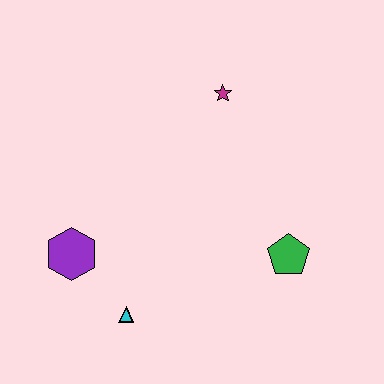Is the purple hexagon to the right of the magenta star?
No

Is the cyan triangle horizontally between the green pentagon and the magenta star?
No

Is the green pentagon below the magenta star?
Yes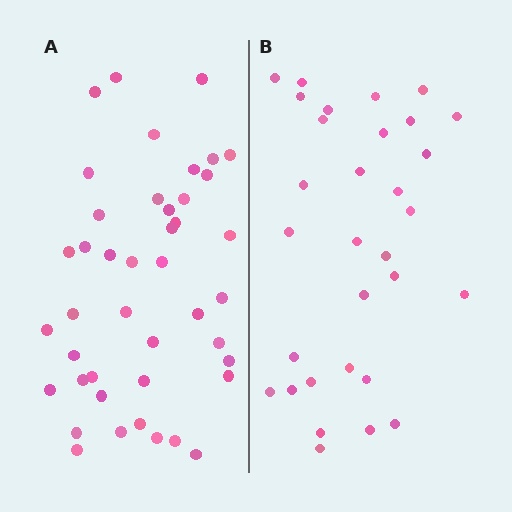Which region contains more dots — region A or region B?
Region A (the left region) has more dots.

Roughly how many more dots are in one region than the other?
Region A has roughly 12 or so more dots than region B.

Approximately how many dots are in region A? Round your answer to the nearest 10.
About 40 dots. (The exact count is 43, which rounds to 40.)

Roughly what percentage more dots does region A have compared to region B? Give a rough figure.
About 40% more.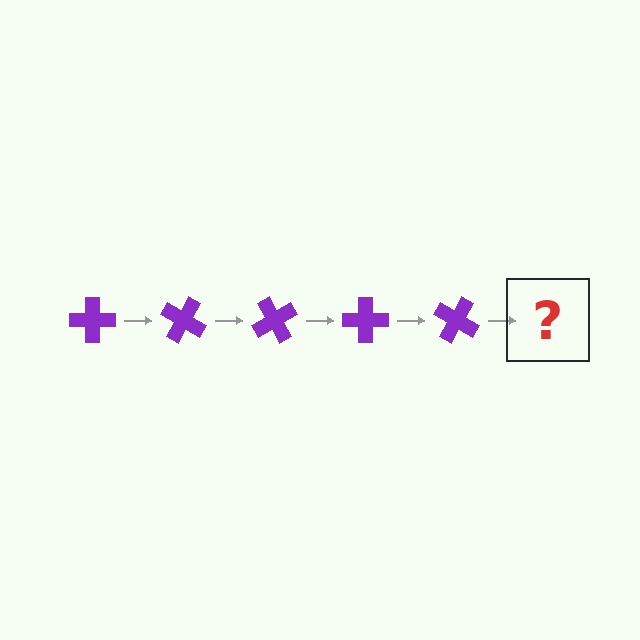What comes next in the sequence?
The next element should be a purple cross rotated 150 degrees.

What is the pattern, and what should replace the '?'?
The pattern is that the cross rotates 30 degrees each step. The '?' should be a purple cross rotated 150 degrees.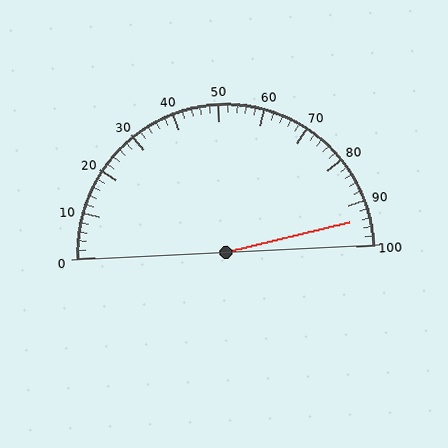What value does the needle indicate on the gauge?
The needle indicates approximately 94.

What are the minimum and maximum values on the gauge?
The gauge ranges from 0 to 100.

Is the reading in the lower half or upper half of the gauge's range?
The reading is in the upper half of the range (0 to 100).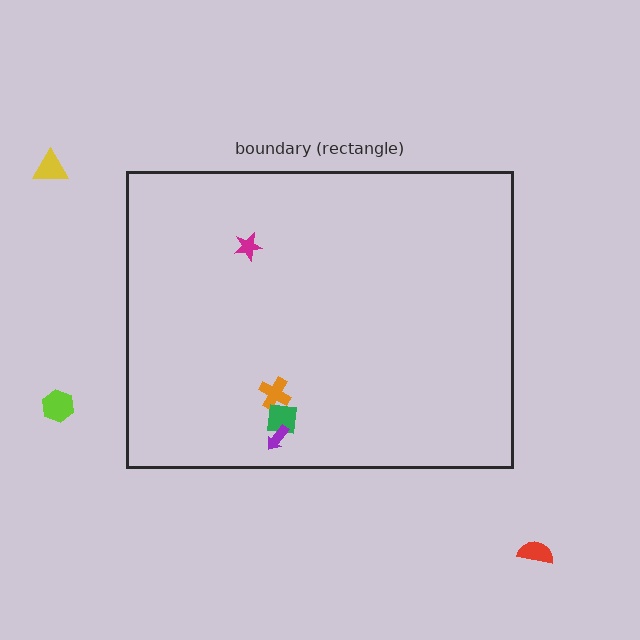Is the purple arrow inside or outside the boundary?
Inside.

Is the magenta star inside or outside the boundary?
Inside.